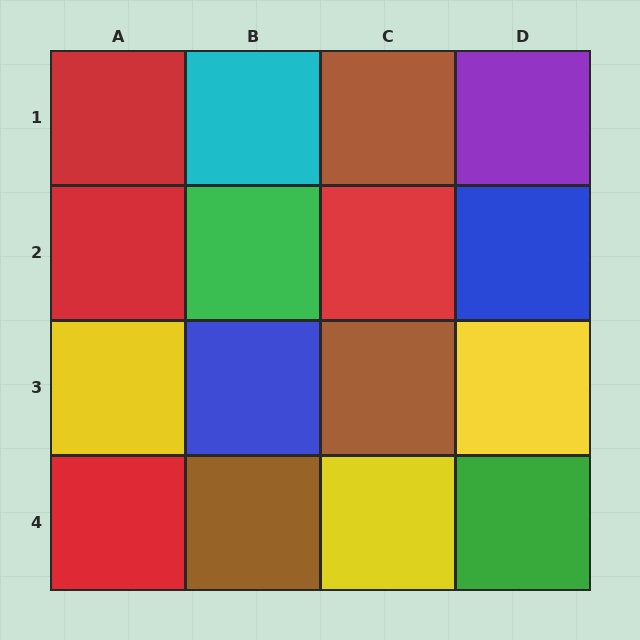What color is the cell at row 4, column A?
Red.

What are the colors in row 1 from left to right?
Red, cyan, brown, purple.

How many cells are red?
4 cells are red.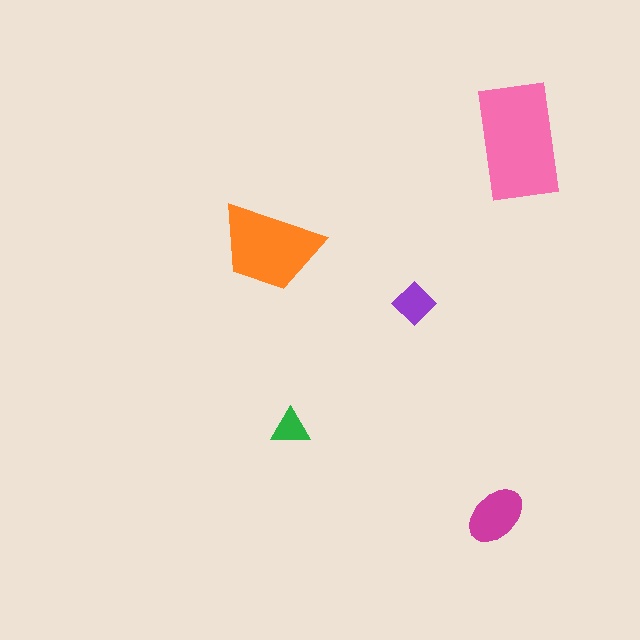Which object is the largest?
The pink rectangle.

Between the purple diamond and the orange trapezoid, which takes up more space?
The orange trapezoid.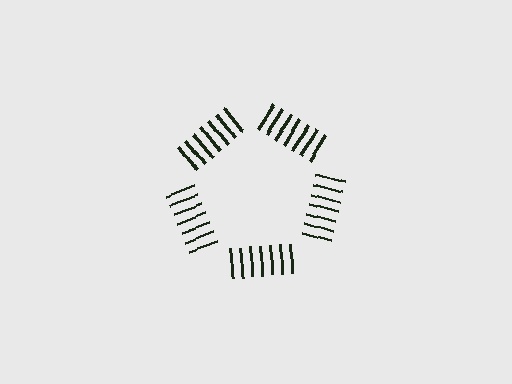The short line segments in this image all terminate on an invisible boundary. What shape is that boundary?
An illusory pentagon — the line segments terminate on its edges but no continuous stroke is drawn.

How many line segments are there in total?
35 — 7 along each of the 5 edges.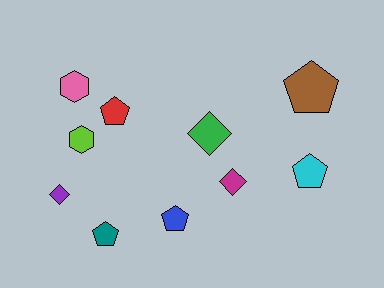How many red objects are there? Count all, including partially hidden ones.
There is 1 red object.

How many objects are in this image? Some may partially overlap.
There are 10 objects.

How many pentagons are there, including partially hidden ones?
There are 5 pentagons.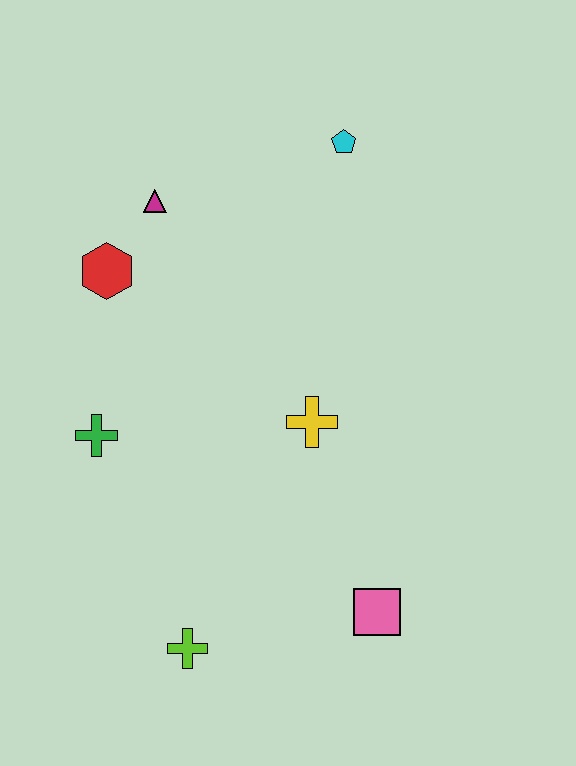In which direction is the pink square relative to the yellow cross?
The pink square is below the yellow cross.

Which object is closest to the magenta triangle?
The red hexagon is closest to the magenta triangle.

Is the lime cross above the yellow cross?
No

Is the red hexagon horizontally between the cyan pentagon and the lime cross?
No